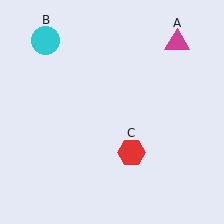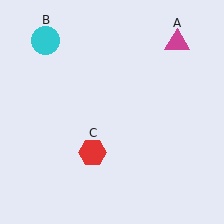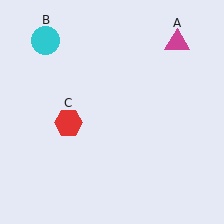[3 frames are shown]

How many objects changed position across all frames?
1 object changed position: red hexagon (object C).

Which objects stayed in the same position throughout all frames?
Magenta triangle (object A) and cyan circle (object B) remained stationary.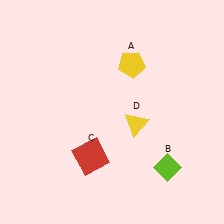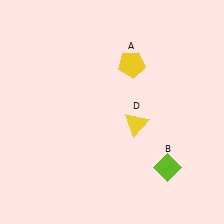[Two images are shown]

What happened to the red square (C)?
The red square (C) was removed in Image 2. It was in the bottom-left area of Image 1.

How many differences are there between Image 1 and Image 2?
There is 1 difference between the two images.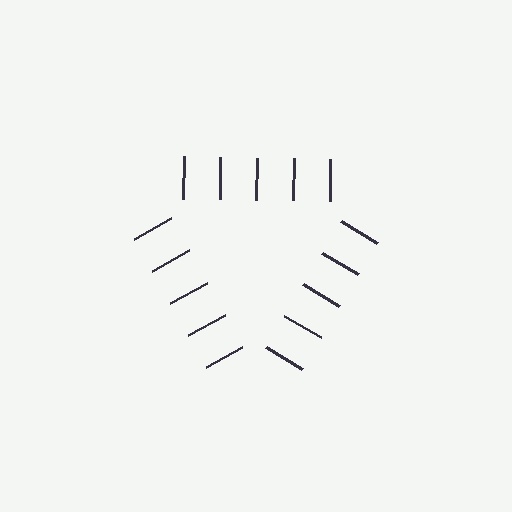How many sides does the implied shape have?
3 sides — the line-ends trace a triangle.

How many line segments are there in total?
15 — 5 along each of the 3 edges.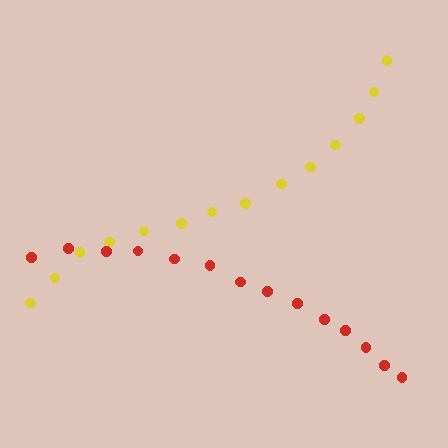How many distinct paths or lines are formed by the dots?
There are 2 distinct paths.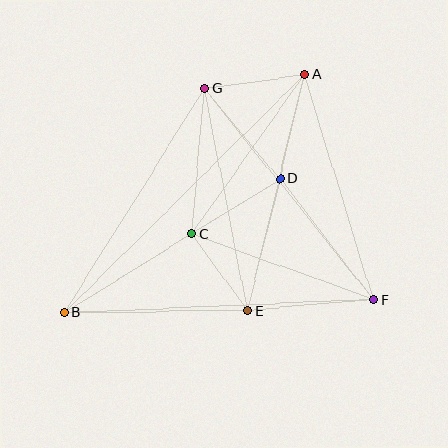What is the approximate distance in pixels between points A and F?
The distance between A and F is approximately 235 pixels.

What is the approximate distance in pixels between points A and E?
The distance between A and E is approximately 243 pixels.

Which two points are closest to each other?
Points C and E are closest to each other.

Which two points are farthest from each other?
Points A and B are farthest from each other.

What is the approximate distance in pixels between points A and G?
The distance between A and G is approximately 100 pixels.